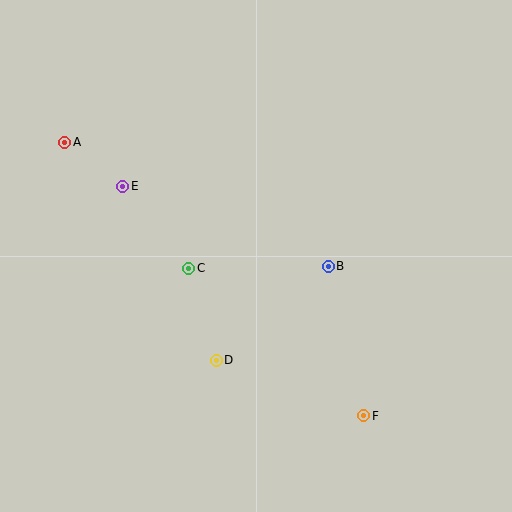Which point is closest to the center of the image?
Point C at (189, 268) is closest to the center.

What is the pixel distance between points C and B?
The distance between C and B is 139 pixels.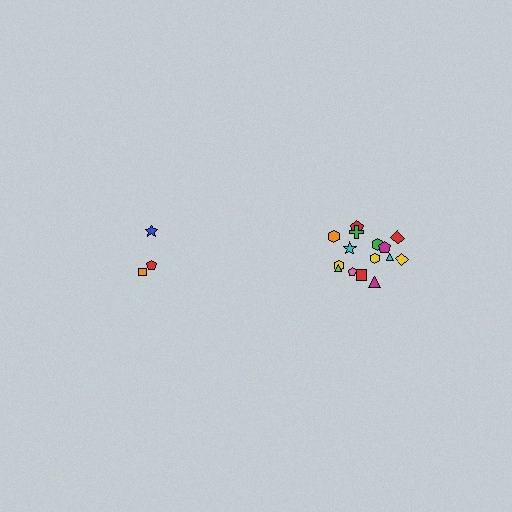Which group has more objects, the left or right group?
The right group.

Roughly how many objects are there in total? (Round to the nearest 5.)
Roughly 20 objects in total.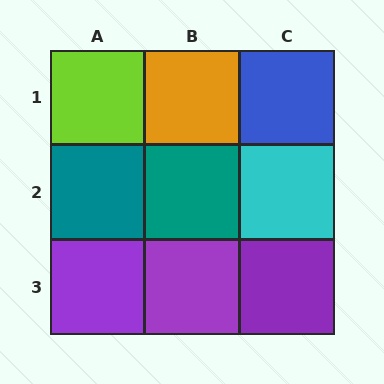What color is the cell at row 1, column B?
Orange.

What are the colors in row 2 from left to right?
Teal, teal, cyan.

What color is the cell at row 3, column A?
Purple.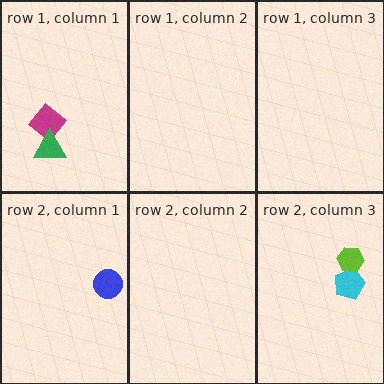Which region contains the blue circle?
The row 2, column 1 region.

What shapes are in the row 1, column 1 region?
The magenta diamond, the green triangle.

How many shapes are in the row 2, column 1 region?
1.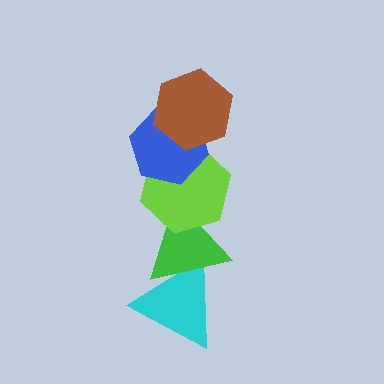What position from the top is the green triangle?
The green triangle is 4th from the top.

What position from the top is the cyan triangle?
The cyan triangle is 5th from the top.